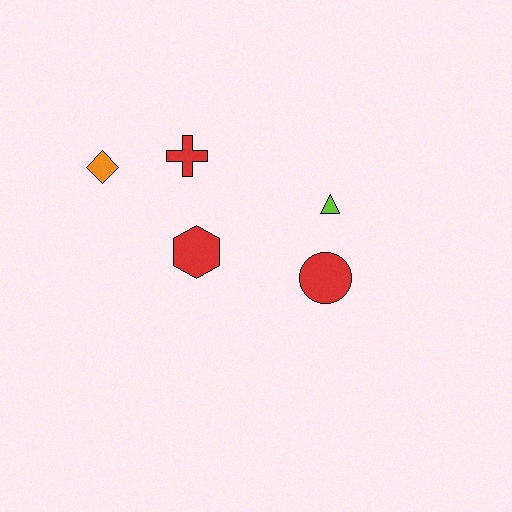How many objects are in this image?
There are 5 objects.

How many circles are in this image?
There is 1 circle.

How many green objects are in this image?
There are no green objects.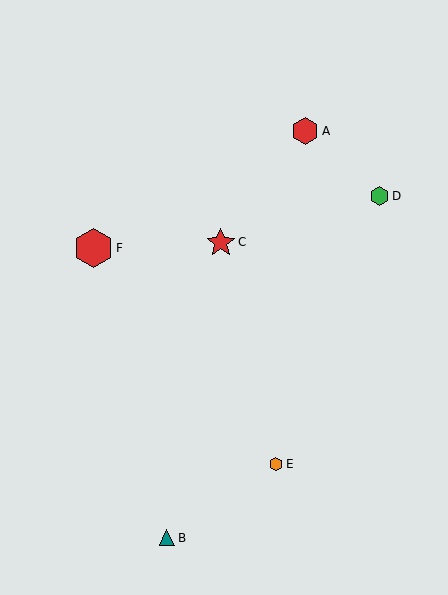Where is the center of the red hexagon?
The center of the red hexagon is at (94, 248).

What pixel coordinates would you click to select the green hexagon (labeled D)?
Click at (380, 196) to select the green hexagon D.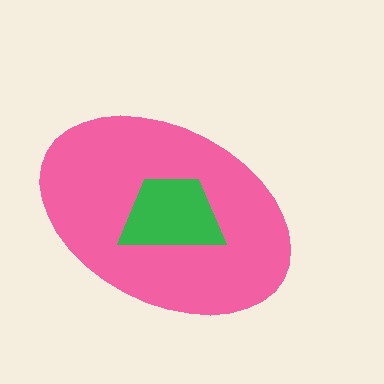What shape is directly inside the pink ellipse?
The green trapezoid.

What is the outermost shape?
The pink ellipse.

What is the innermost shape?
The green trapezoid.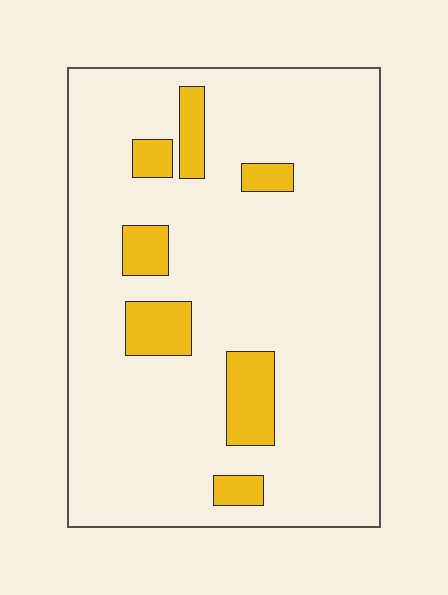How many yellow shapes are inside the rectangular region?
7.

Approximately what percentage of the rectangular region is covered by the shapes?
Approximately 10%.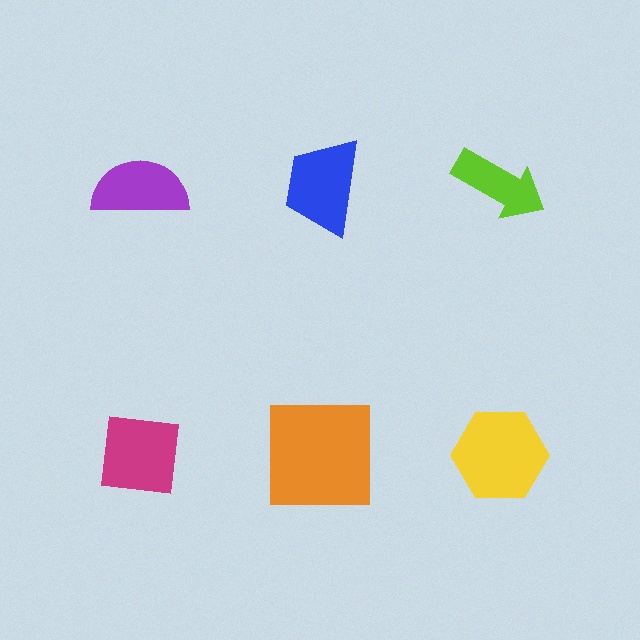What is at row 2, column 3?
A yellow hexagon.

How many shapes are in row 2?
3 shapes.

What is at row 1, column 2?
A blue trapezoid.